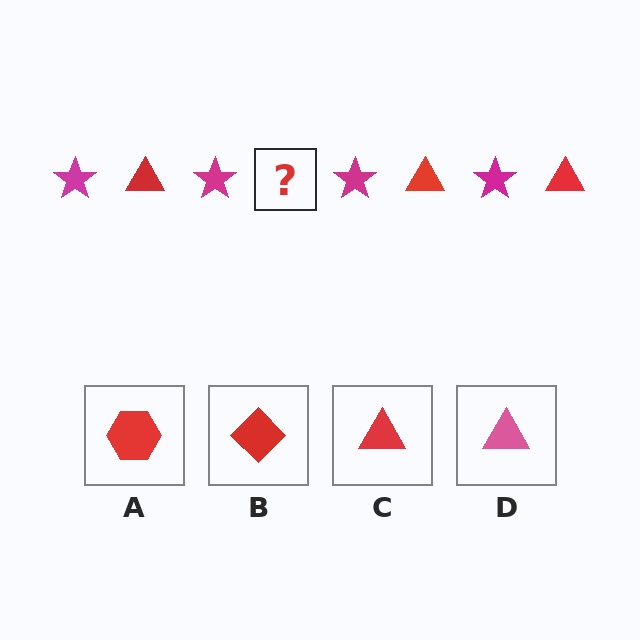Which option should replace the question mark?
Option C.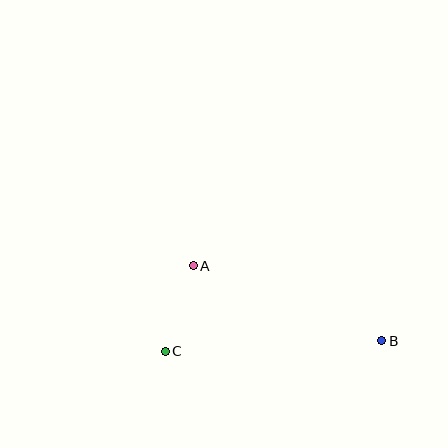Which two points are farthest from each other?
Points B and C are farthest from each other.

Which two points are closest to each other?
Points A and C are closest to each other.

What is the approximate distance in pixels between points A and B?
The distance between A and B is approximately 203 pixels.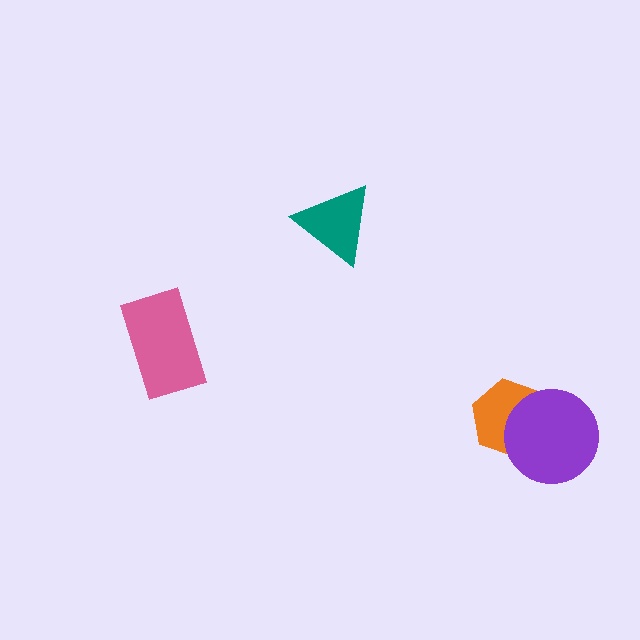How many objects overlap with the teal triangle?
0 objects overlap with the teal triangle.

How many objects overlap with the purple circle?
1 object overlaps with the purple circle.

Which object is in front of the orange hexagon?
The purple circle is in front of the orange hexagon.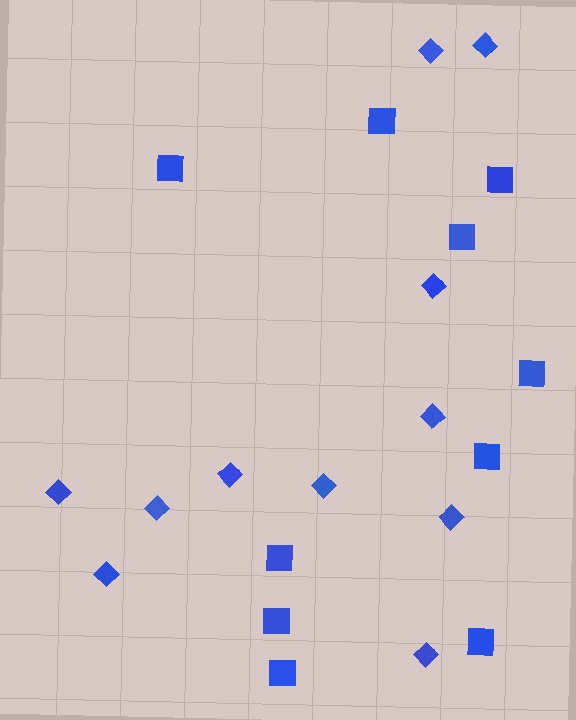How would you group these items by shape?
There are 2 groups: one group of diamonds (11) and one group of squares (10).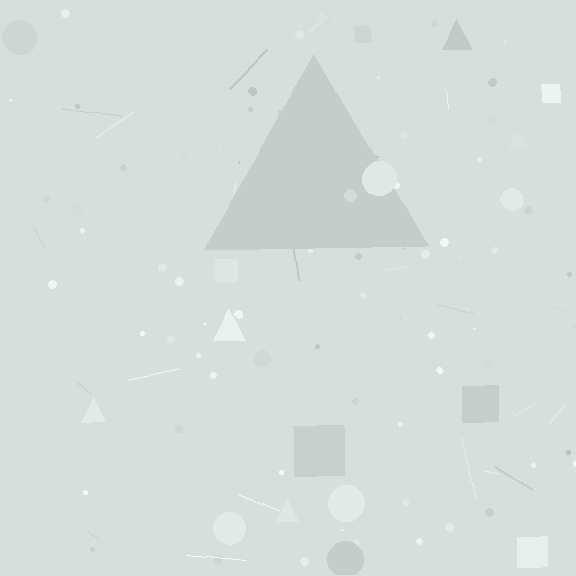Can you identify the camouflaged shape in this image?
The camouflaged shape is a triangle.